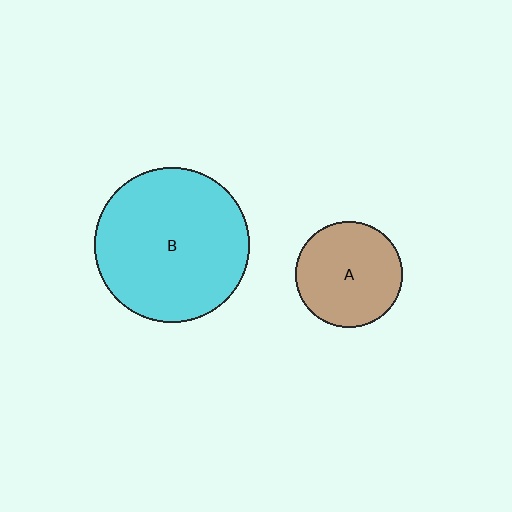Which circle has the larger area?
Circle B (cyan).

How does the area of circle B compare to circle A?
Approximately 2.1 times.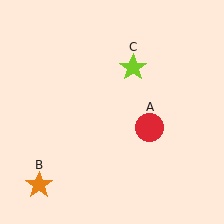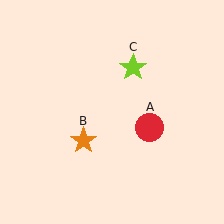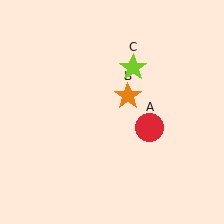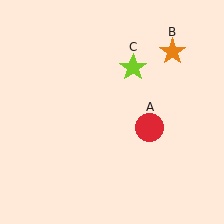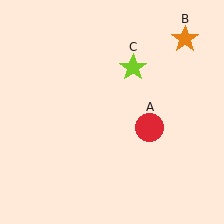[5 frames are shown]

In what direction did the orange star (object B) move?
The orange star (object B) moved up and to the right.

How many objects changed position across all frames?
1 object changed position: orange star (object B).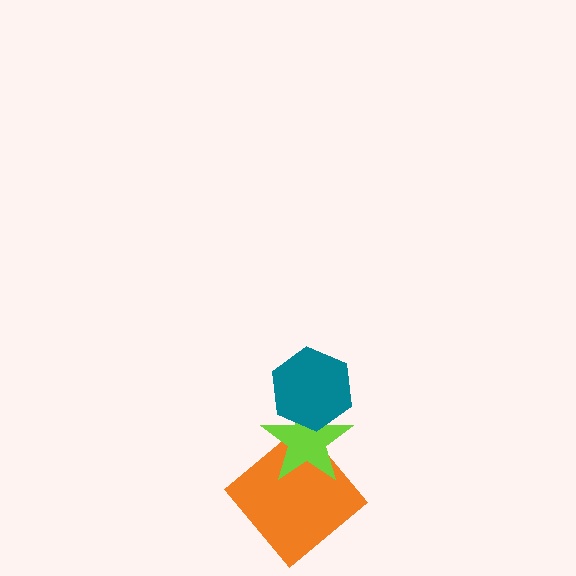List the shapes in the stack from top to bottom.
From top to bottom: the teal hexagon, the lime star, the orange diamond.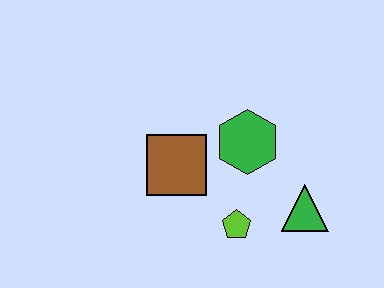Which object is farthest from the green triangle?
The brown square is farthest from the green triangle.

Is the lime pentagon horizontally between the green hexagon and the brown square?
Yes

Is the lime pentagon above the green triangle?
No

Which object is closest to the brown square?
The green hexagon is closest to the brown square.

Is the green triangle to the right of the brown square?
Yes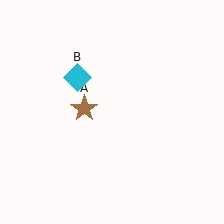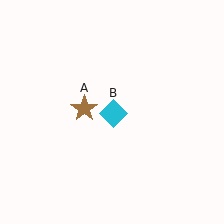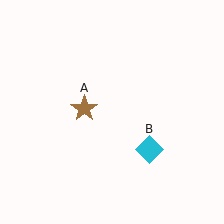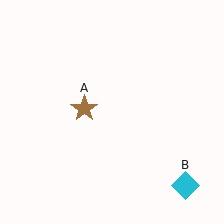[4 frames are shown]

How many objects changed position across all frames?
1 object changed position: cyan diamond (object B).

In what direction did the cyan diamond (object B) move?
The cyan diamond (object B) moved down and to the right.